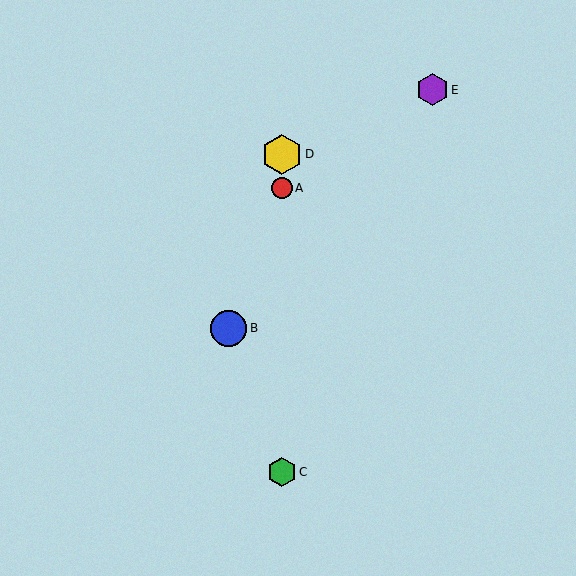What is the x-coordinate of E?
Object E is at x≈432.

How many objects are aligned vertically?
3 objects (A, C, D) are aligned vertically.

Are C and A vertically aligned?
Yes, both are at x≈282.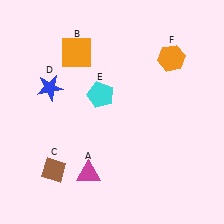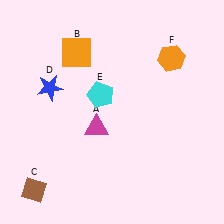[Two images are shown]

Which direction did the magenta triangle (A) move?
The magenta triangle (A) moved up.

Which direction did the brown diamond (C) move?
The brown diamond (C) moved down.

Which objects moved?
The objects that moved are: the magenta triangle (A), the brown diamond (C).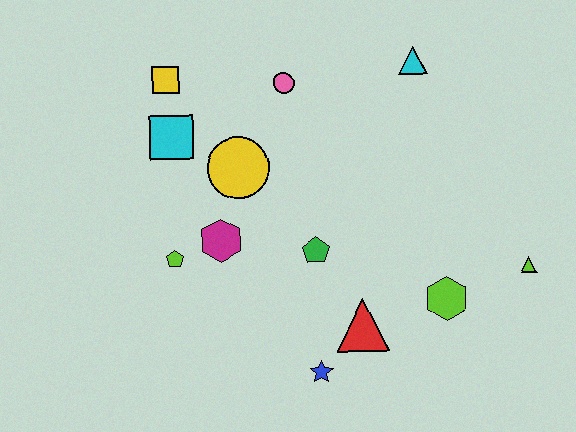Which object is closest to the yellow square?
The cyan square is closest to the yellow square.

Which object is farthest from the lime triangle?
The yellow square is farthest from the lime triangle.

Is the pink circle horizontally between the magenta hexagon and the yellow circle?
No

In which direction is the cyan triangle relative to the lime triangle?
The cyan triangle is above the lime triangle.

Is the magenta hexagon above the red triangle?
Yes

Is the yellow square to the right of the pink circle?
No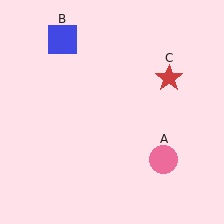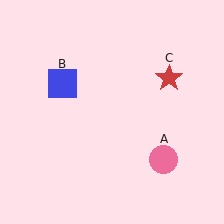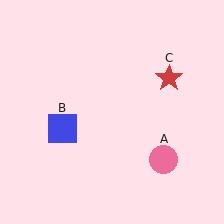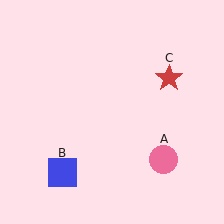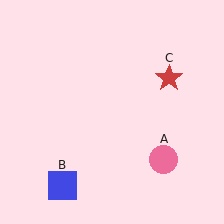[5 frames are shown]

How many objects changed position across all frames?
1 object changed position: blue square (object B).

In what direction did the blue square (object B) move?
The blue square (object B) moved down.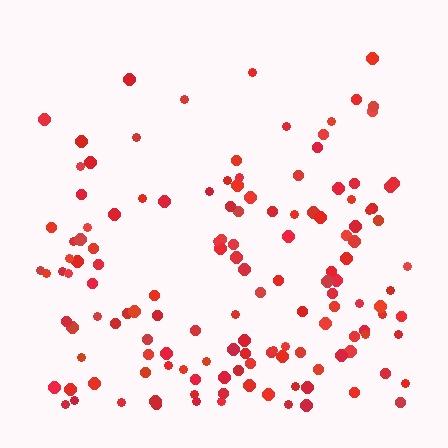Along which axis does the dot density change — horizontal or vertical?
Vertical.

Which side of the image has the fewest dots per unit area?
The top.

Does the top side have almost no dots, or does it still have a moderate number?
Still a moderate number, just noticeably fewer than the bottom.